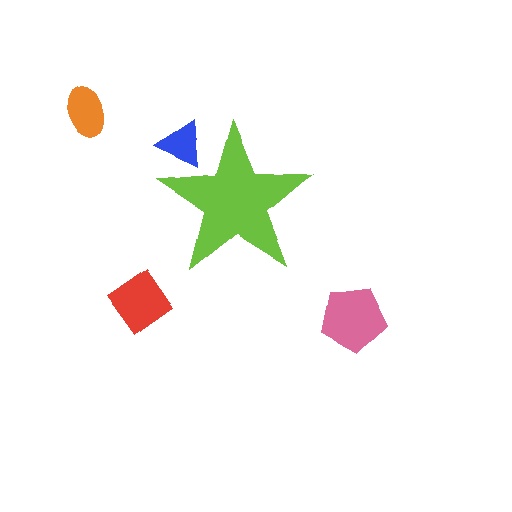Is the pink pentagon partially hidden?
No, the pink pentagon is fully visible.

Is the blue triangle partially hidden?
Yes, the blue triangle is partially hidden behind the lime star.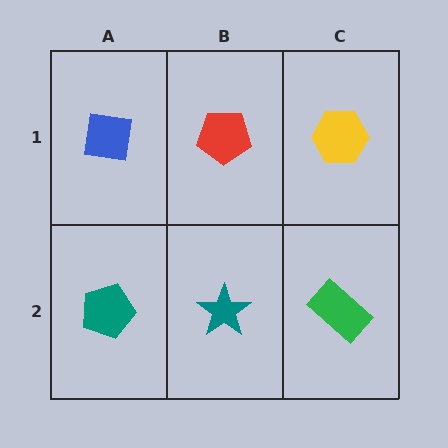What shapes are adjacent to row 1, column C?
A green rectangle (row 2, column C), a red pentagon (row 1, column B).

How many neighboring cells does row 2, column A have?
2.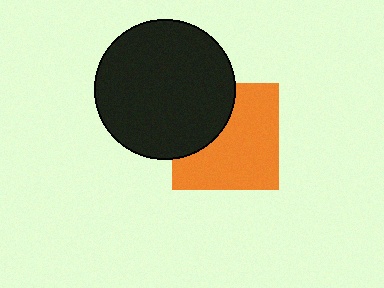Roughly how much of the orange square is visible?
Most of it is visible (roughly 66%).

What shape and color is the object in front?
The object in front is a black circle.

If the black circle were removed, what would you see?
You would see the complete orange square.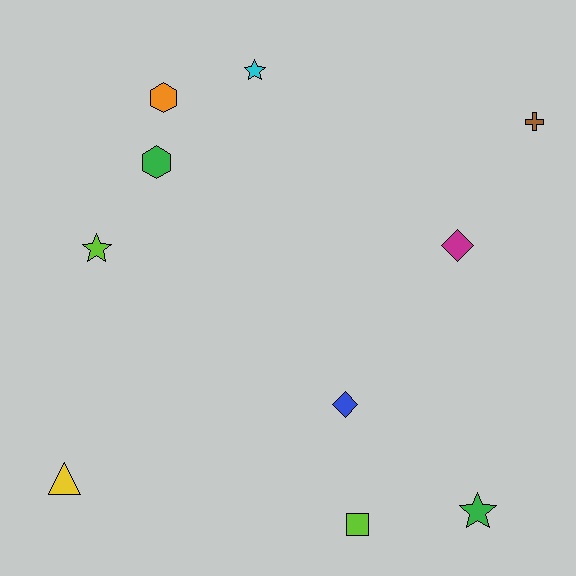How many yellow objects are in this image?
There is 1 yellow object.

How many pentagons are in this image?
There are no pentagons.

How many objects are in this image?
There are 10 objects.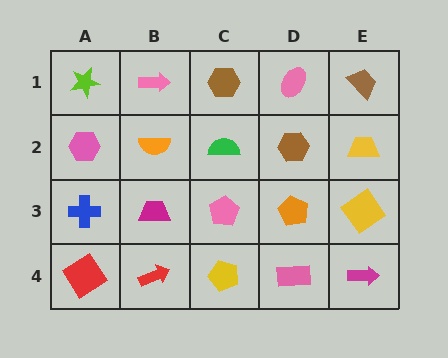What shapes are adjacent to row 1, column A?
A pink hexagon (row 2, column A), a pink arrow (row 1, column B).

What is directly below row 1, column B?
An orange semicircle.